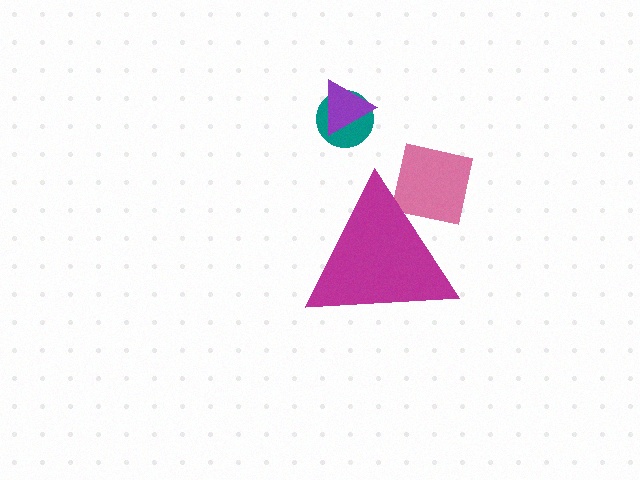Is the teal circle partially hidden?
No, the teal circle is fully visible.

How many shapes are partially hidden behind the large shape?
1 shape is partially hidden.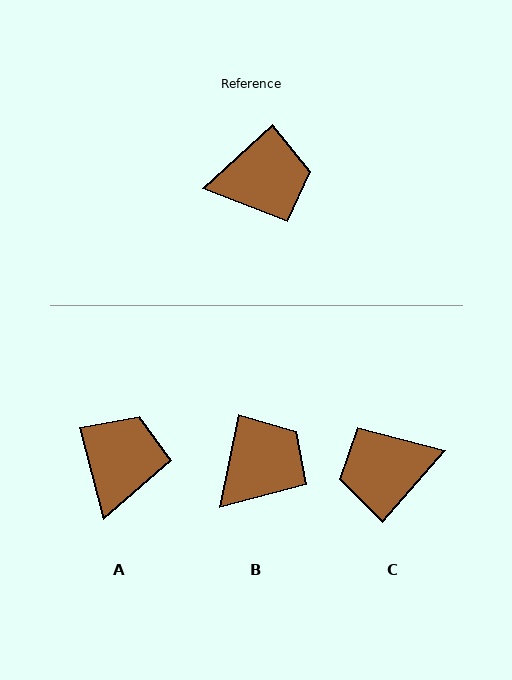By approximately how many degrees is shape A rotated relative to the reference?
Approximately 62 degrees counter-clockwise.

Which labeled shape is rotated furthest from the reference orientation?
C, about 174 degrees away.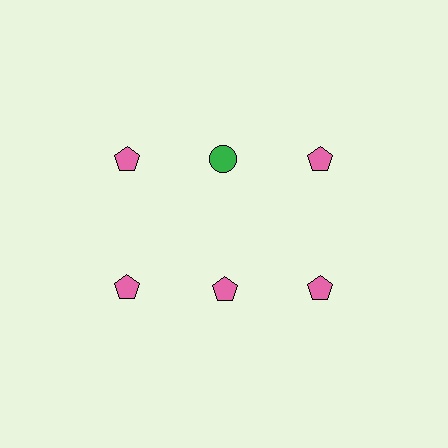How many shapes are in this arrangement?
There are 6 shapes arranged in a grid pattern.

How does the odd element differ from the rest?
It differs in both color (green instead of pink) and shape (circle instead of pentagon).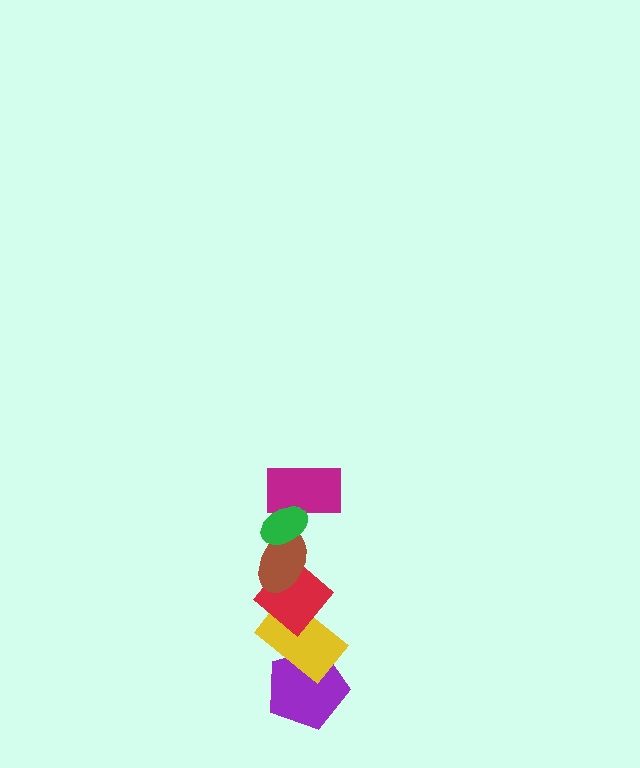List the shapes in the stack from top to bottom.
From top to bottom: the green ellipse, the magenta rectangle, the brown ellipse, the red diamond, the yellow rectangle, the purple pentagon.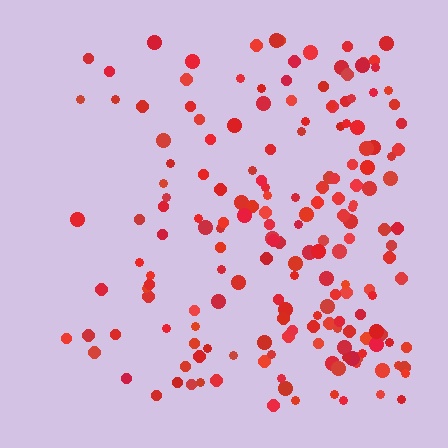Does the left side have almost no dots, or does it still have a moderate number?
Still a moderate number, just noticeably fewer than the right.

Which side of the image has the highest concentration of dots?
The right.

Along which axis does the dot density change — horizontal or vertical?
Horizontal.